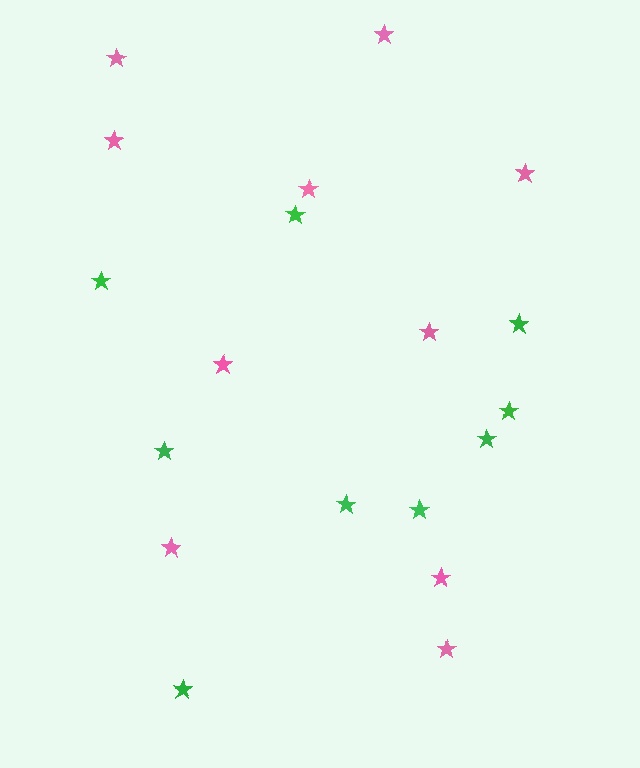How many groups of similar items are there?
There are 2 groups: one group of pink stars (10) and one group of green stars (9).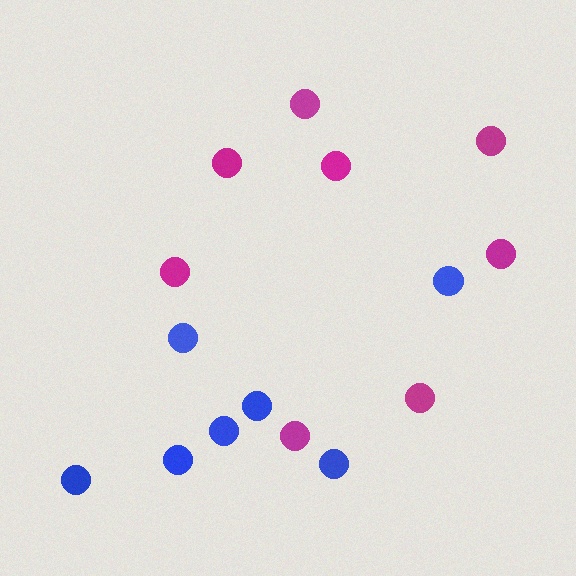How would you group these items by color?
There are 2 groups: one group of magenta circles (8) and one group of blue circles (7).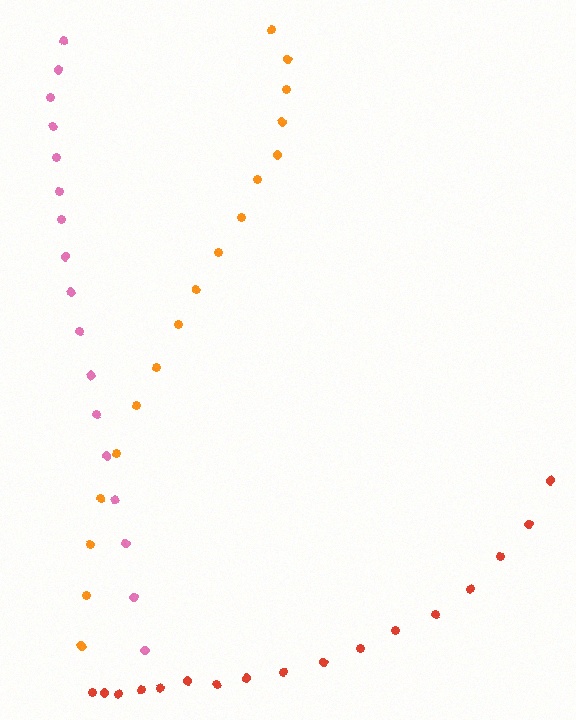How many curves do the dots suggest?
There are 3 distinct paths.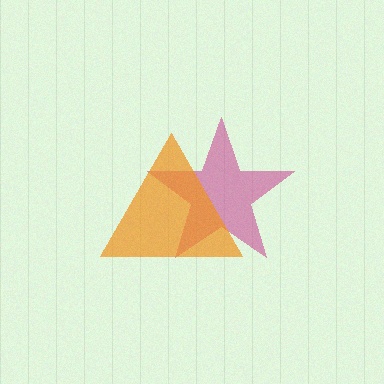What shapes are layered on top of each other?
The layered shapes are: a magenta star, an orange triangle.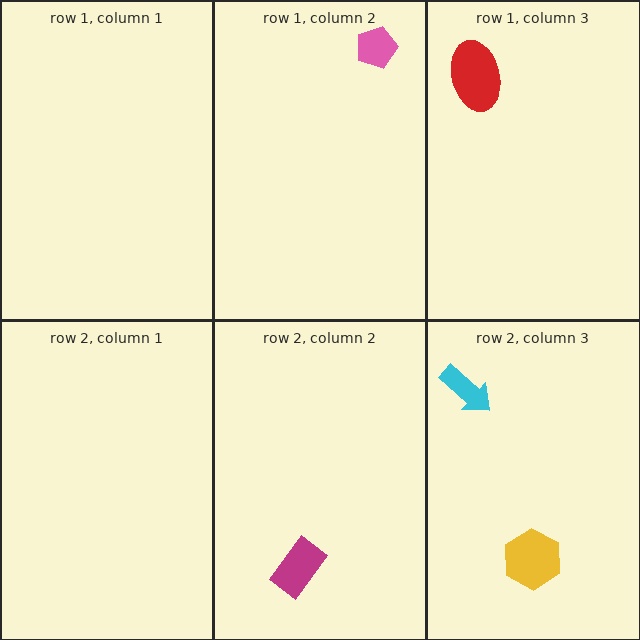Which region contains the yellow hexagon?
The row 2, column 3 region.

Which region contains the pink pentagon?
The row 1, column 2 region.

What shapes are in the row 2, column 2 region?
The magenta rectangle.